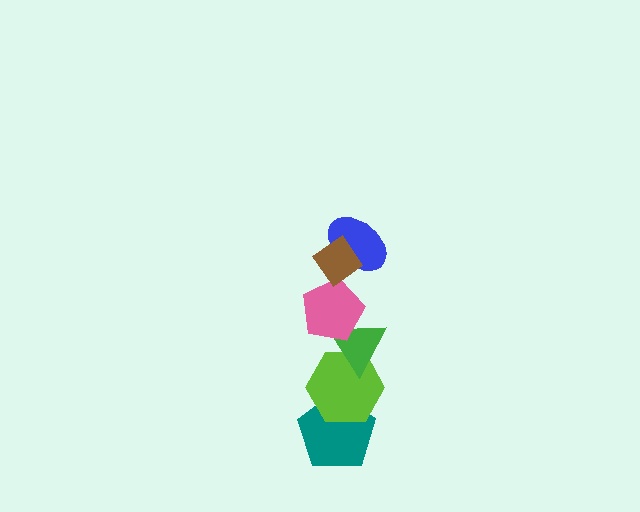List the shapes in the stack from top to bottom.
From top to bottom: the brown diamond, the blue ellipse, the pink pentagon, the green triangle, the lime hexagon, the teal pentagon.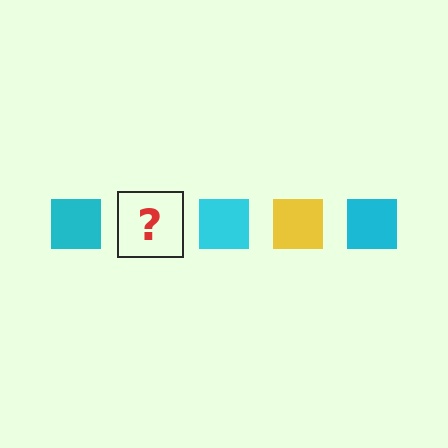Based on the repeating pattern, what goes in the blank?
The blank should be a yellow square.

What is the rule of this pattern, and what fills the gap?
The rule is that the pattern cycles through cyan, yellow squares. The gap should be filled with a yellow square.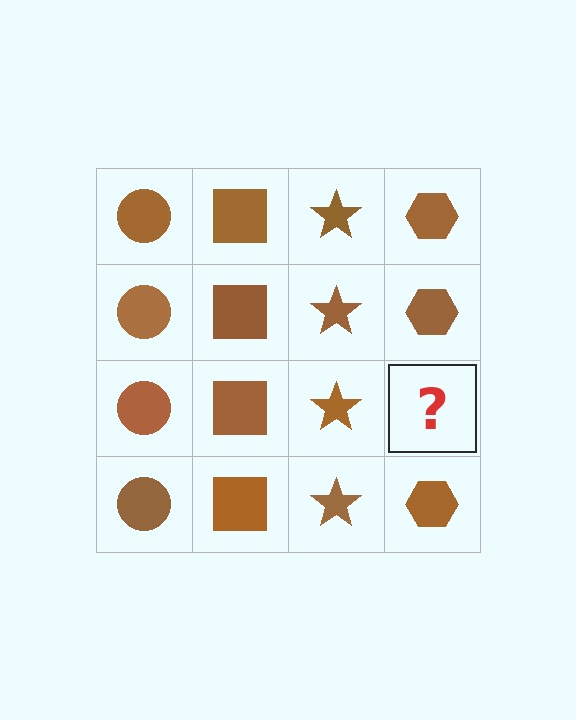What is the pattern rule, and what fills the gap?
The rule is that each column has a consistent shape. The gap should be filled with a brown hexagon.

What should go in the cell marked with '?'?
The missing cell should contain a brown hexagon.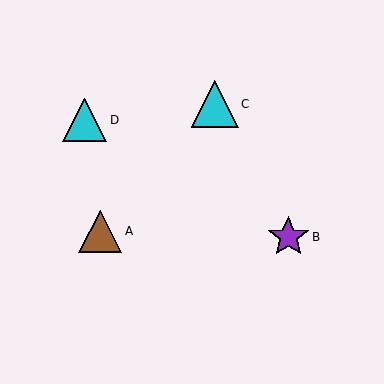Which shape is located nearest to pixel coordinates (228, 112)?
The cyan triangle (labeled C) at (215, 104) is nearest to that location.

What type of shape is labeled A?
Shape A is a brown triangle.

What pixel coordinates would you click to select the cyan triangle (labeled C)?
Click at (215, 104) to select the cyan triangle C.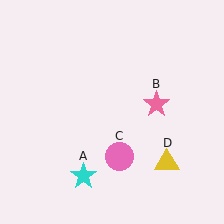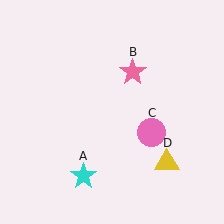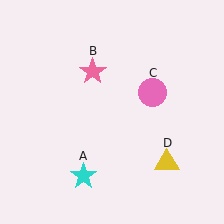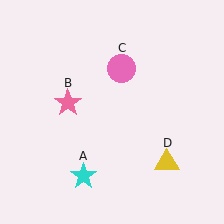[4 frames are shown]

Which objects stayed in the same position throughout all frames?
Cyan star (object A) and yellow triangle (object D) remained stationary.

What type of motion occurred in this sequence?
The pink star (object B), pink circle (object C) rotated counterclockwise around the center of the scene.